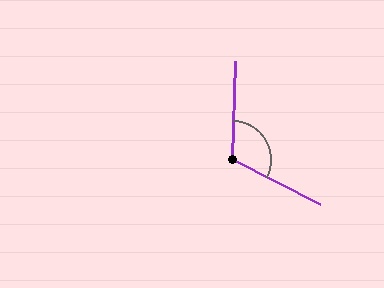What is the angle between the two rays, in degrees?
Approximately 115 degrees.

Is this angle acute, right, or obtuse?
It is obtuse.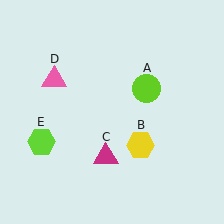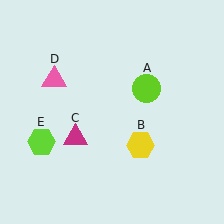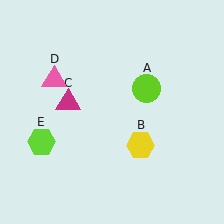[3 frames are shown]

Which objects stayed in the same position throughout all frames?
Lime circle (object A) and yellow hexagon (object B) and pink triangle (object D) and lime hexagon (object E) remained stationary.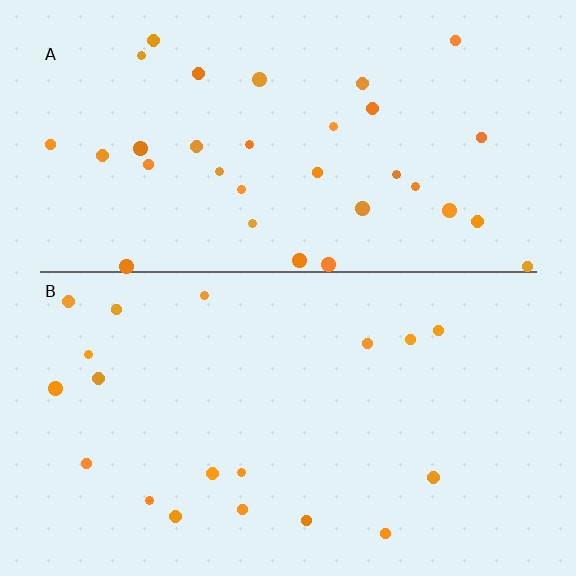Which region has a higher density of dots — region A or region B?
A (the top).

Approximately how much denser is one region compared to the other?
Approximately 1.8× — region A over region B.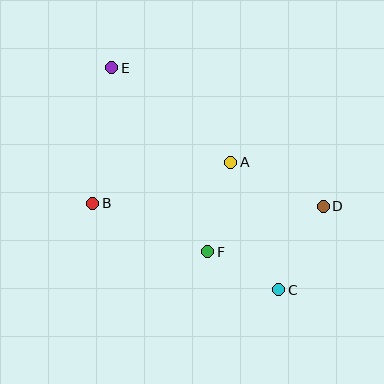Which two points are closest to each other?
Points C and F are closest to each other.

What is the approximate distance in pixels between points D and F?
The distance between D and F is approximately 124 pixels.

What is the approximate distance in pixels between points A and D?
The distance between A and D is approximately 103 pixels.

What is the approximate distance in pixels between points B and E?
The distance between B and E is approximately 137 pixels.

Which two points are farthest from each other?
Points C and E are farthest from each other.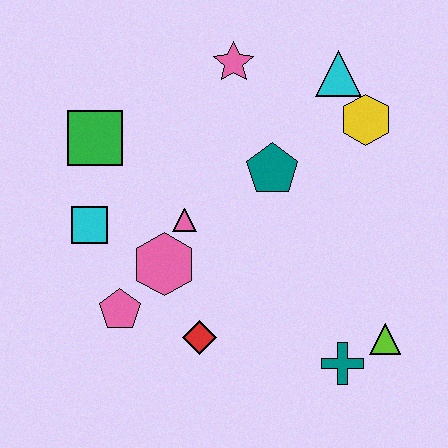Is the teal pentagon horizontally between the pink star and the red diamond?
No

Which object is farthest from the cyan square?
The lime triangle is farthest from the cyan square.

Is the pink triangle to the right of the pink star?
No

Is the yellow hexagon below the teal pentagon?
No